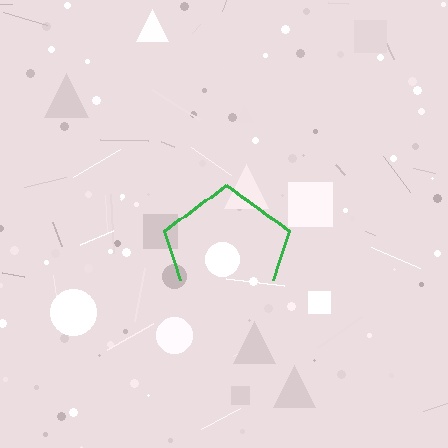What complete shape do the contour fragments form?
The contour fragments form a pentagon.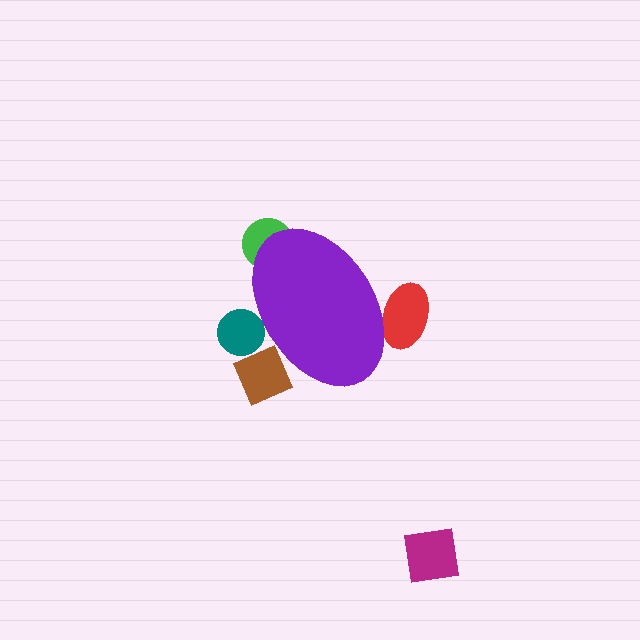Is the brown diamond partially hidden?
Yes, the brown diamond is partially hidden behind the purple ellipse.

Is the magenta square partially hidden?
No, the magenta square is fully visible.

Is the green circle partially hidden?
Yes, the green circle is partially hidden behind the purple ellipse.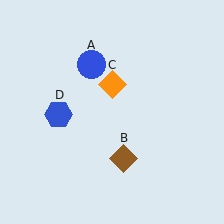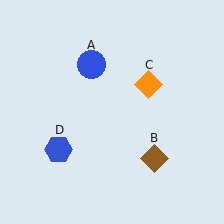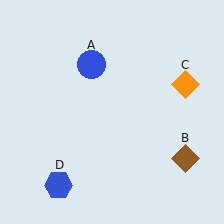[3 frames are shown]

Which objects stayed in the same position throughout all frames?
Blue circle (object A) remained stationary.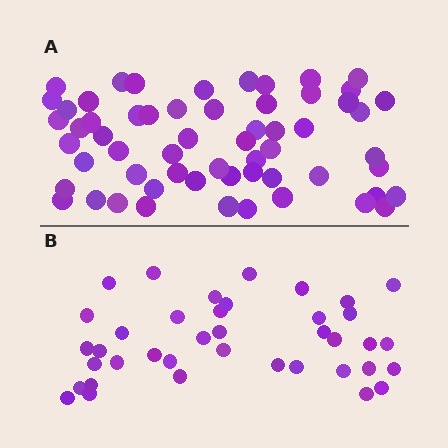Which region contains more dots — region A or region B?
Region A (the top region) has more dots.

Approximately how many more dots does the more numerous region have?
Region A has approximately 20 more dots than region B.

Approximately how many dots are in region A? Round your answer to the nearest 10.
About 60 dots. (The exact count is 59, which rounds to 60.)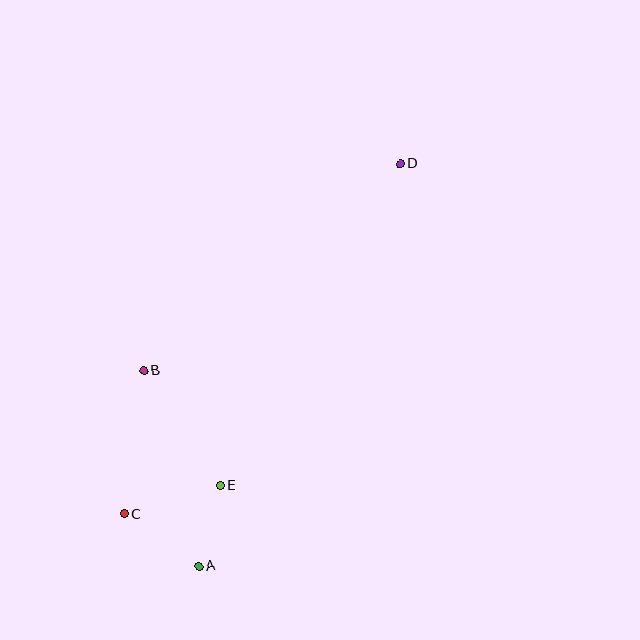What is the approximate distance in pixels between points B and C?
The distance between B and C is approximately 144 pixels.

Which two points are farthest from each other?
Points A and D are farthest from each other.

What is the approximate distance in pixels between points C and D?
The distance between C and D is approximately 446 pixels.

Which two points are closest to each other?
Points A and E are closest to each other.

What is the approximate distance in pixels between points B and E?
The distance between B and E is approximately 138 pixels.